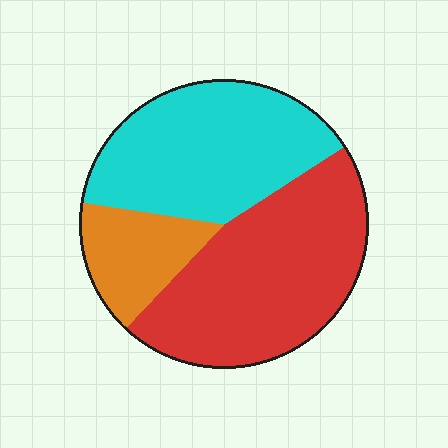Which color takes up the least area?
Orange, at roughly 15%.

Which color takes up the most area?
Red, at roughly 45%.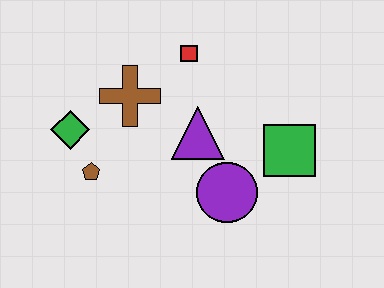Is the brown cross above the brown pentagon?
Yes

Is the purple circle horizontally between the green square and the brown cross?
Yes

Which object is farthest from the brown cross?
The green square is farthest from the brown cross.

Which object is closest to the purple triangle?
The purple circle is closest to the purple triangle.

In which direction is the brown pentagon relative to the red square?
The brown pentagon is below the red square.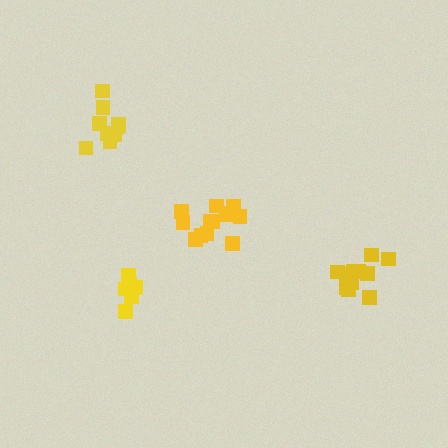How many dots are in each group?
Group 1: 8 dots, Group 2: 13 dots, Group 3: 10 dots, Group 4: 13 dots (44 total).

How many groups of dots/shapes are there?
There are 4 groups.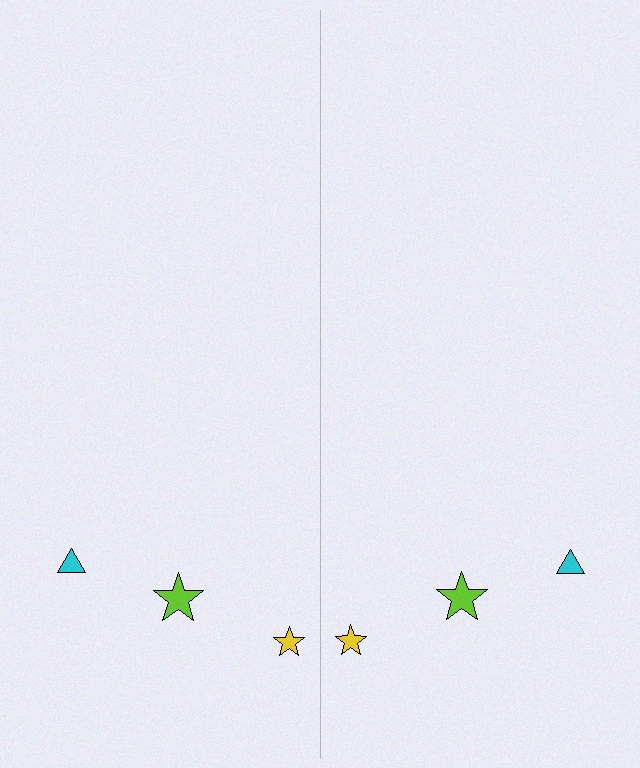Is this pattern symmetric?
Yes, this pattern has bilateral (reflection) symmetry.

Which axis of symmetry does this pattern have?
The pattern has a vertical axis of symmetry running through the center of the image.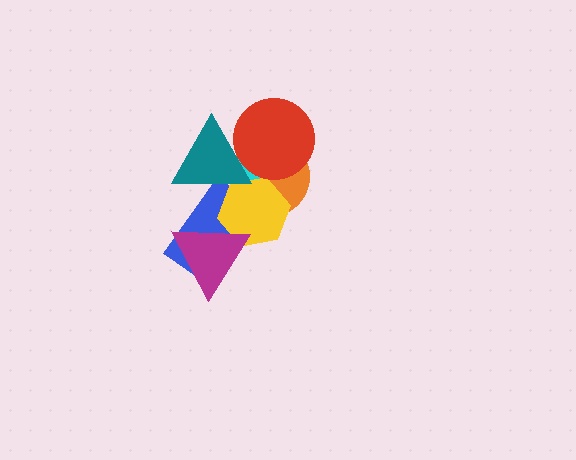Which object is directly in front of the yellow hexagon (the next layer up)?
The teal triangle is directly in front of the yellow hexagon.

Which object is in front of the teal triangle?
The red circle is in front of the teal triangle.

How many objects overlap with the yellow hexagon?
5 objects overlap with the yellow hexagon.